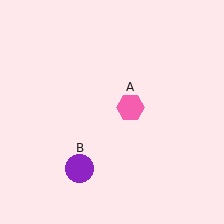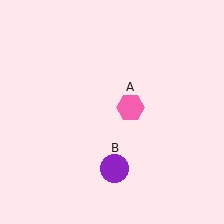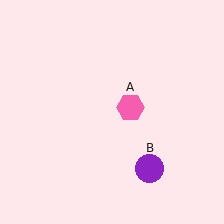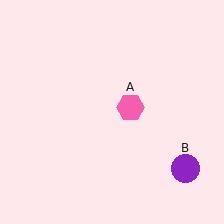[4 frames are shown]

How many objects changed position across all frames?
1 object changed position: purple circle (object B).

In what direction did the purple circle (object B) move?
The purple circle (object B) moved right.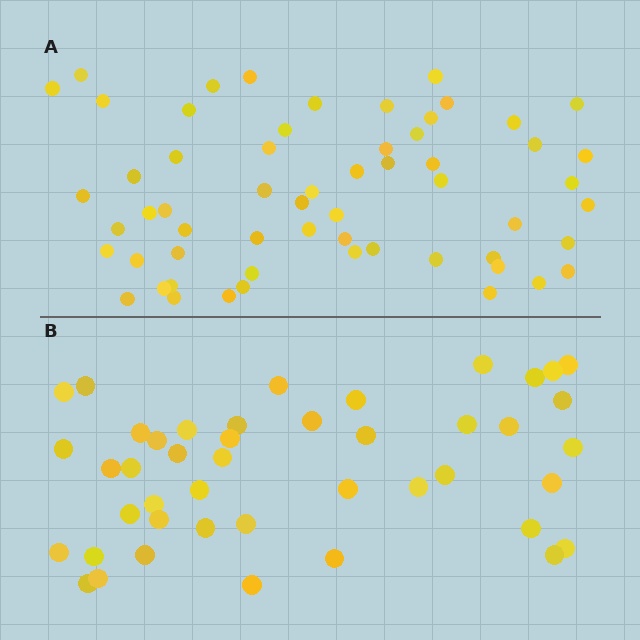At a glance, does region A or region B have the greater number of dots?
Region A (the top region) has more dots.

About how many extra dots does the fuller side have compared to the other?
Region A has approximately 15 more dots than region B.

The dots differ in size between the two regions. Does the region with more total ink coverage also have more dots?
No. Region B has more total ink coverage because its dots are larger, but region A actually contains more individual dots. Total area can be misleading — the number of items is what matters here.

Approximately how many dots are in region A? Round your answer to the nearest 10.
About 60 dots. (The exact count is 59, which rounds to 60.)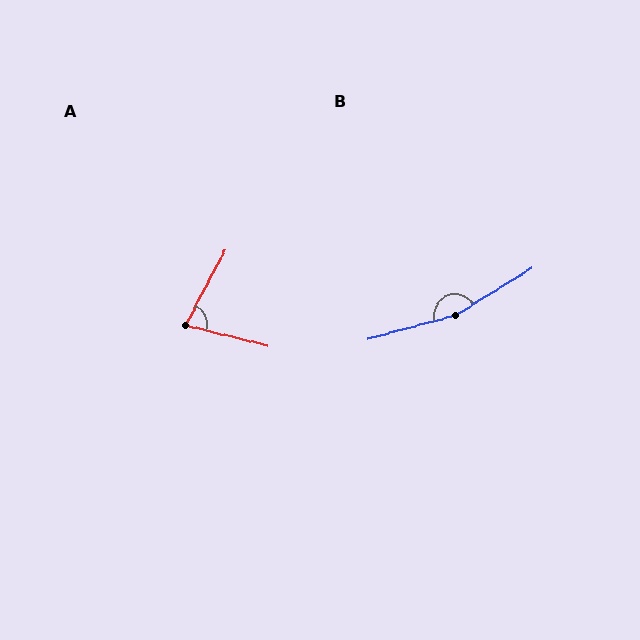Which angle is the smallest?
A, at approximately 76 degrees.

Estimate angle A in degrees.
Approximately 76 degrees.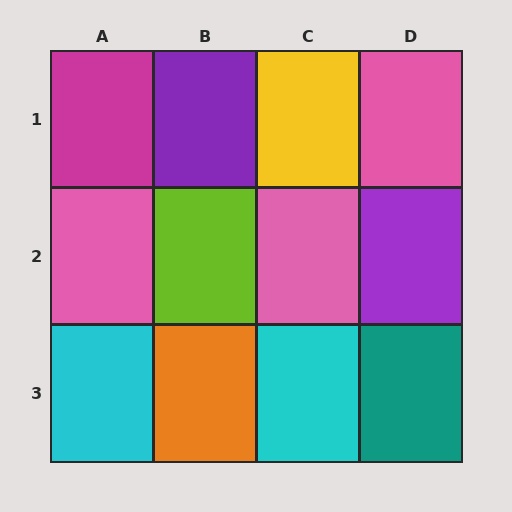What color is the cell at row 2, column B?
Lime.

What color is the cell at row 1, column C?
Yellow.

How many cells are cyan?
2 cells are cyan.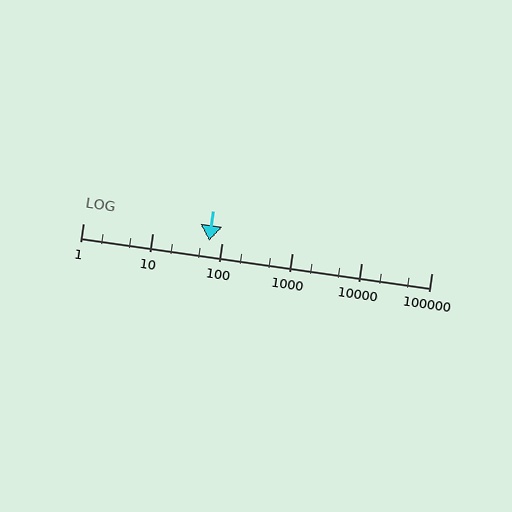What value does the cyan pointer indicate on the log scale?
The pointer indicates approximately 65.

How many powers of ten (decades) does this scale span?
The scale spans 5 decades, from 1 to 100000.